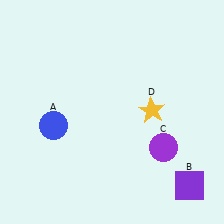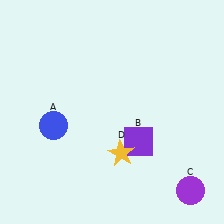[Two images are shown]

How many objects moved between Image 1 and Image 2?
3 objects moved between the two images.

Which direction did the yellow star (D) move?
The yellow star (D) moved down.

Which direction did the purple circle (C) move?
The purple circle (C) moved down.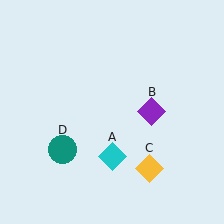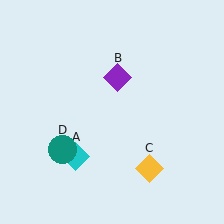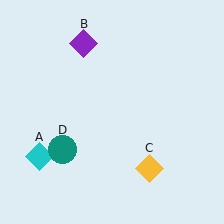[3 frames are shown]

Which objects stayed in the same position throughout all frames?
Yellow diamond (object C) and teal circle (object D) remained stationary.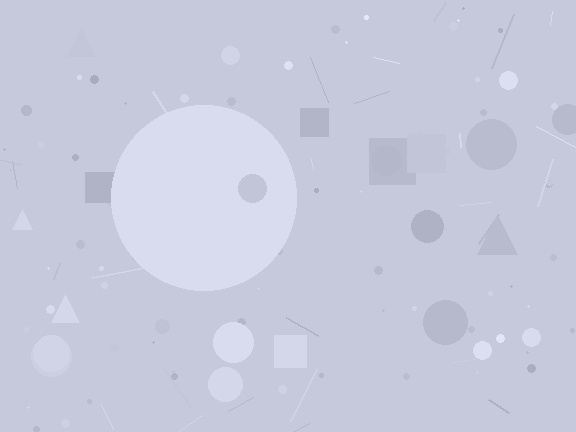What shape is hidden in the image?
A circle is hidden in the image.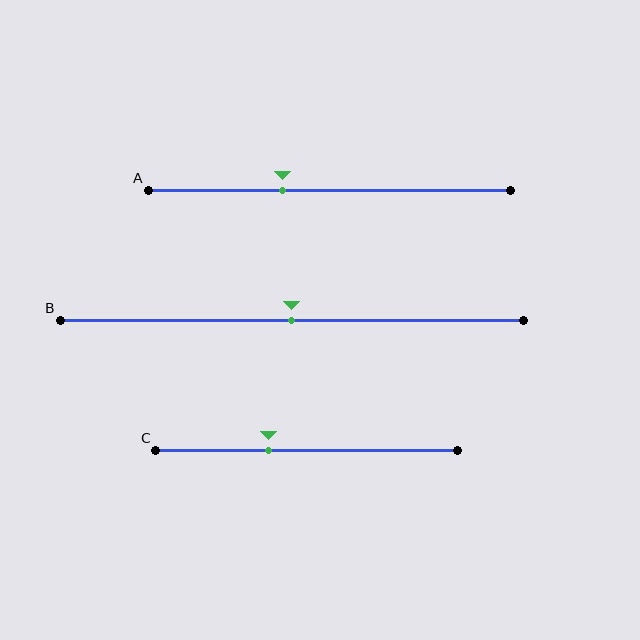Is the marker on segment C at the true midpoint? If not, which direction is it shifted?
No, the marker on segment C is shifted to the left by about 13% of the segment length.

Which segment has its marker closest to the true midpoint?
Segment B has its marker closest to the true midpoint.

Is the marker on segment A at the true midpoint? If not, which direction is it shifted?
No, the marker on segment A is shifted to the left by about 13% of the segment length.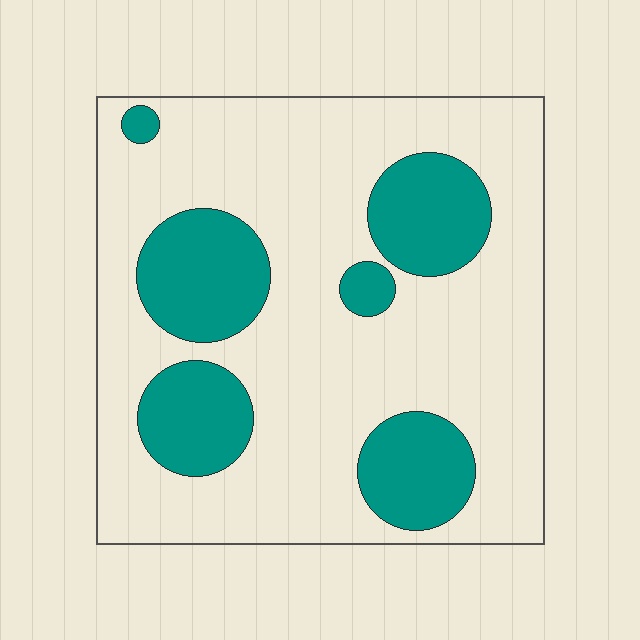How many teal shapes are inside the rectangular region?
6.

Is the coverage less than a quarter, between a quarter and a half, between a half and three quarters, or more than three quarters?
Between a quarter and a half.